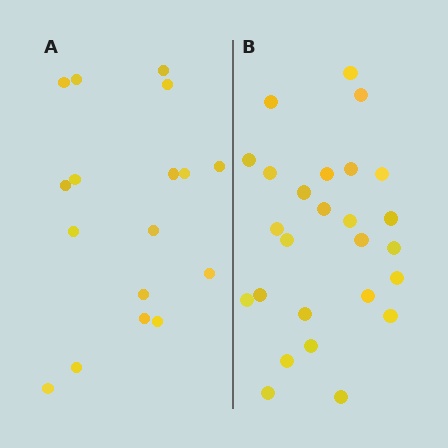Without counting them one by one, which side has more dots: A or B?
Region B (the right region) has more dots.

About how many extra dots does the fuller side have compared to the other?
Region B has roughly 8 or so more dots than region A.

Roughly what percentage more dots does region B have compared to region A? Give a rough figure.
About 55% more.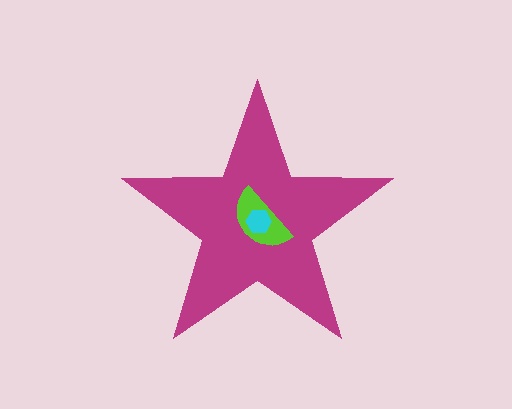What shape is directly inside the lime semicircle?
The cyan hexagon.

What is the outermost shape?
The magenta star.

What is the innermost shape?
The cyan hexagon.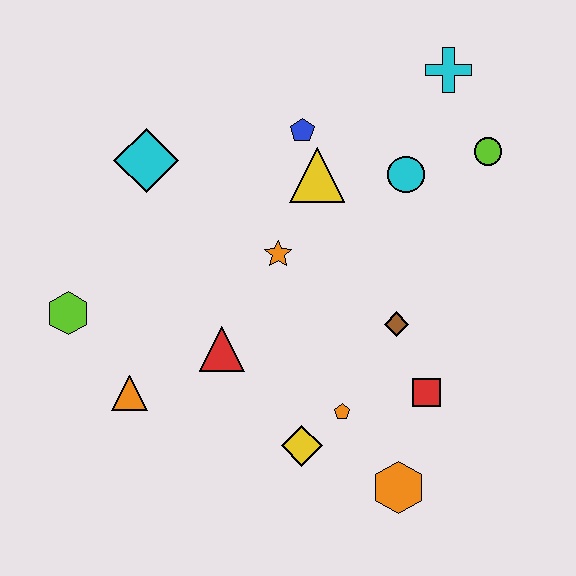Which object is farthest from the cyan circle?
The lime hexagon is farthest from the cyan circle.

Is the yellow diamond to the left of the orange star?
No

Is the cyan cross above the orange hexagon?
Yes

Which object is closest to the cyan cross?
The lime circle is closest to the cyan cross.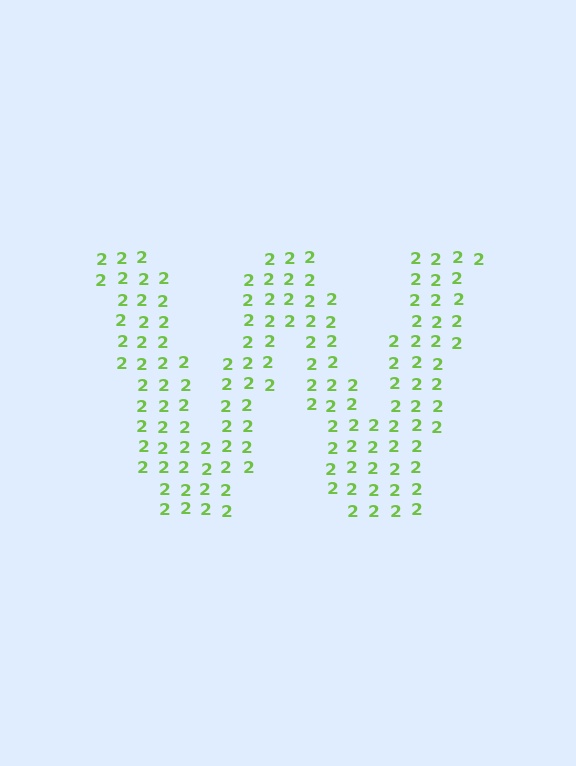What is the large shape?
The large shape is the letter W.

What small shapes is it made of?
It is made of small digit 2's.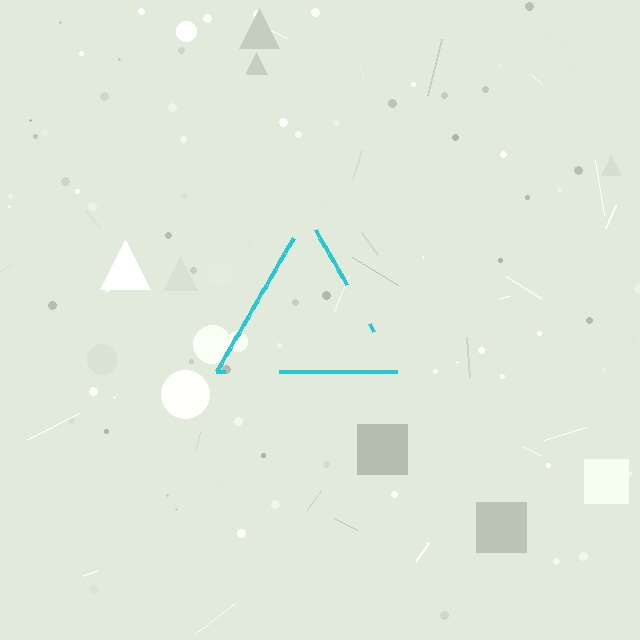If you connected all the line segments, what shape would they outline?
They would outline a triangle.